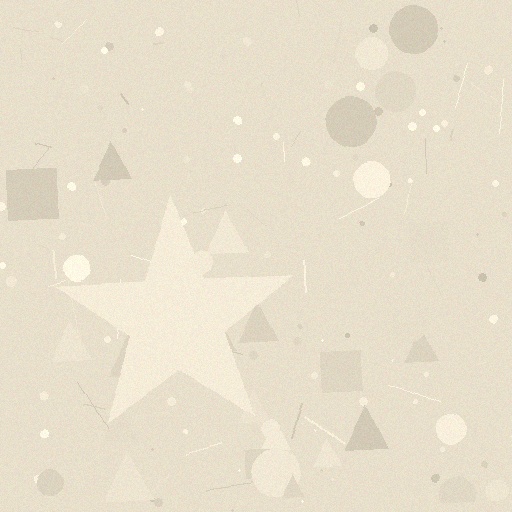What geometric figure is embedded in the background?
A star is embedded in the background.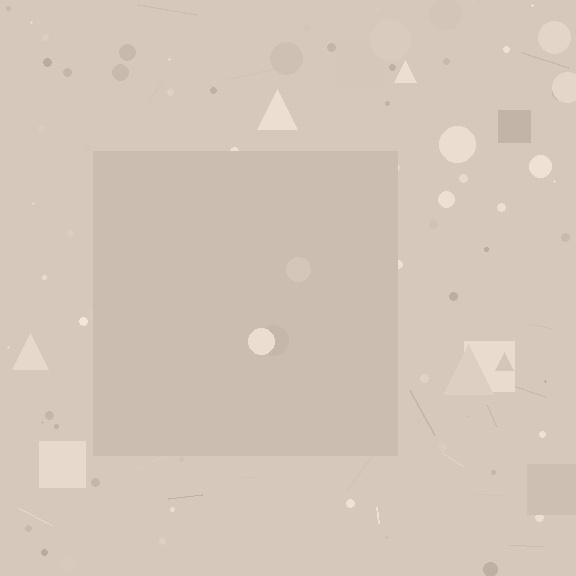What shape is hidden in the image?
A square is hidden in the image.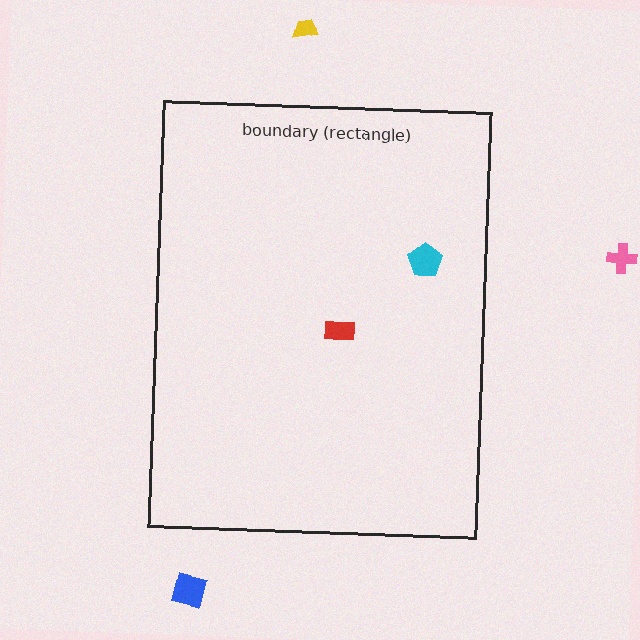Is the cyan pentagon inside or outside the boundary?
Inside.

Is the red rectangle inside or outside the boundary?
Inside.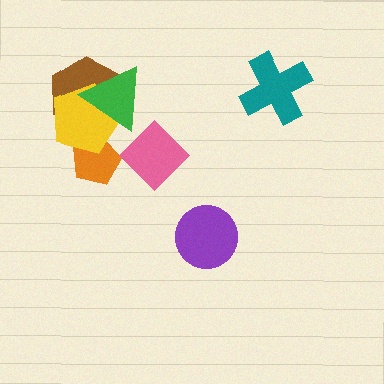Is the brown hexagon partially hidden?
Yes, it is partially covered by another shape.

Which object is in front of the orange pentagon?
The yellow pentagon is in front of the orange pentagon.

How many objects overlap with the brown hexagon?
2 objects overlap with the brown hexagon.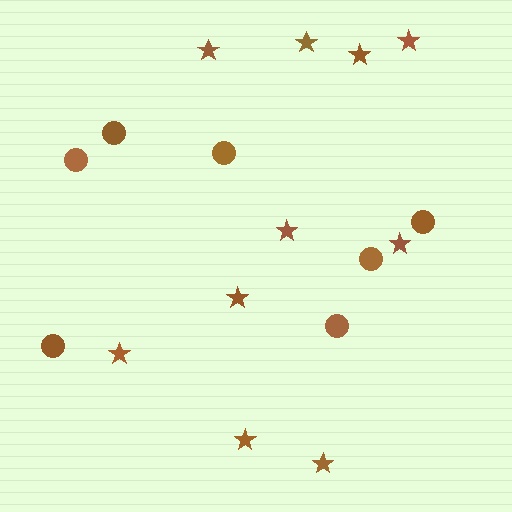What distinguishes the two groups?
There are 2 groups: one group of stars (10) and one group of circles (7).